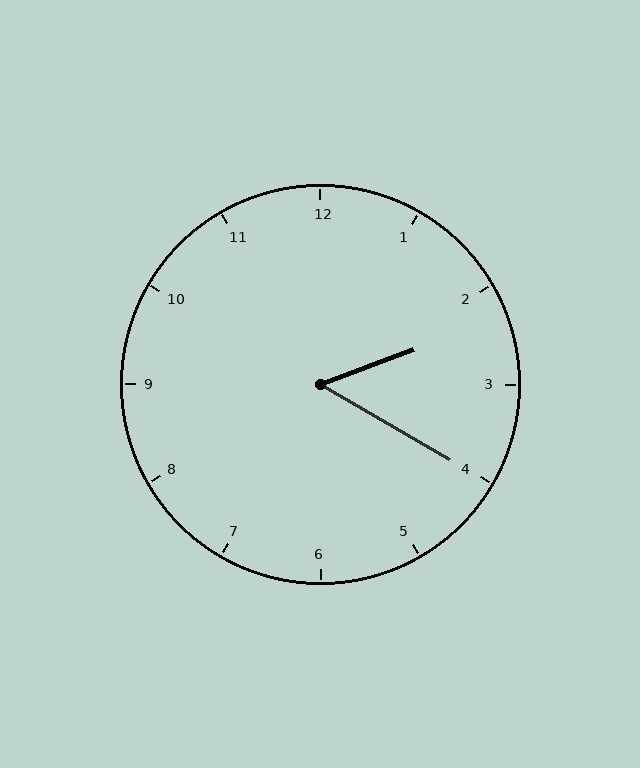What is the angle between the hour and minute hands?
Approximately 50 degrees.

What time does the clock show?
2:20.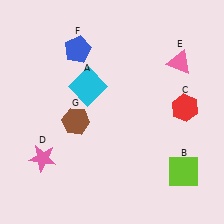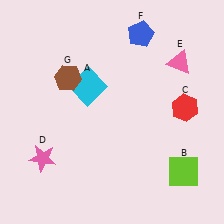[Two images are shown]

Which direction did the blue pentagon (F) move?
The blue pentagon (F) moved right.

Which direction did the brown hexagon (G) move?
The brown hexagon (G) moved up.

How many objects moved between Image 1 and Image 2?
2 objects moved between the two images.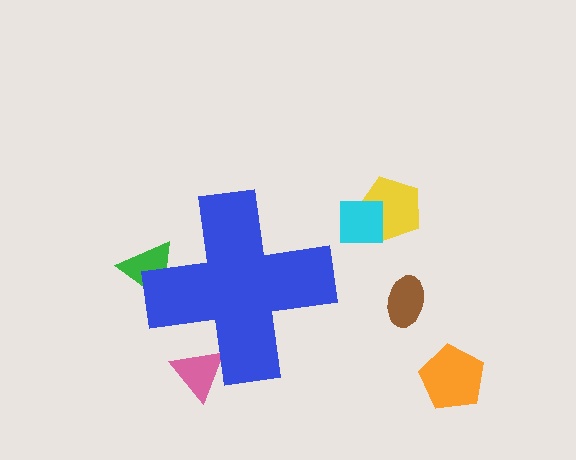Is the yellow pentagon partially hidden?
No, the yellow pentagon is fully visible.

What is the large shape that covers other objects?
A blue cross.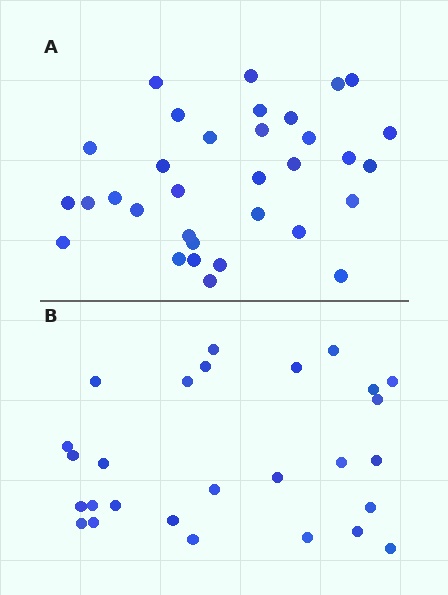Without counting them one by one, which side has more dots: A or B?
Region A (the top region) has more dots.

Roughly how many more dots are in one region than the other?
Region A has about 6 more dots than region B.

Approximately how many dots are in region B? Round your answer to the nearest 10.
About 30 dots. (The exact count is 27, which rounds to 30.)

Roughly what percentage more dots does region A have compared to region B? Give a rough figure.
About 20% more.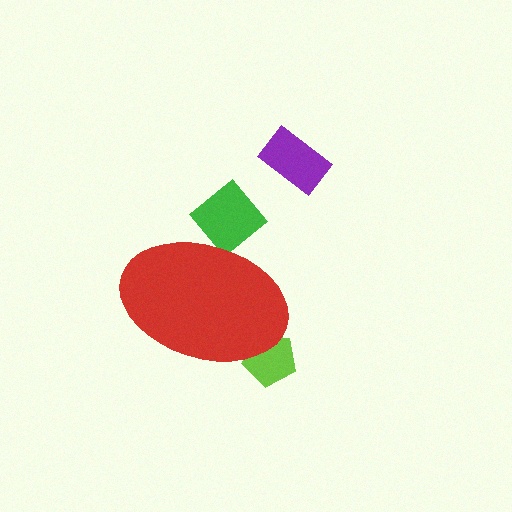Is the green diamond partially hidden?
Yes, the green diamond is partially hidden behind the red ellipse.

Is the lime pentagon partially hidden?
Yes, the lime pentagon is partially hidden behind the red ellipse.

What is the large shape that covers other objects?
A red ellipse.